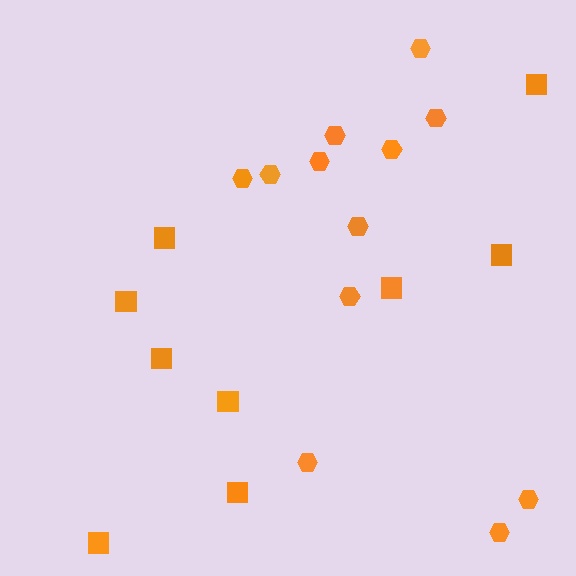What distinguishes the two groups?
There are 2 groups: one group of squares (9) and one group of hexagons (12).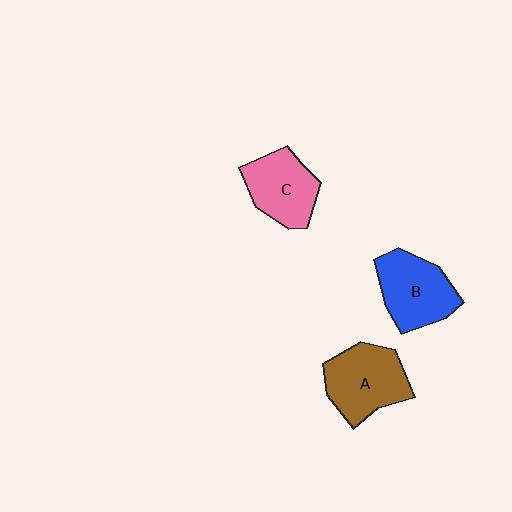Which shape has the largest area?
Shape A (brown).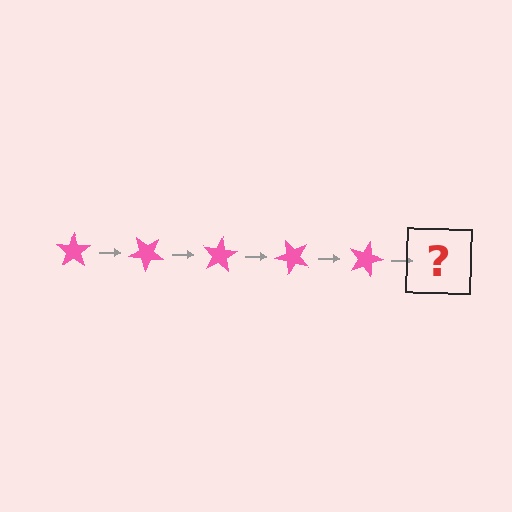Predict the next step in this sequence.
The next step is a pink star rotated 200 degrees.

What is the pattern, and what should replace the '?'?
The pattern is that the star rotates 40 degrees each step. The '?' should be a pink star rotated 200 degrees.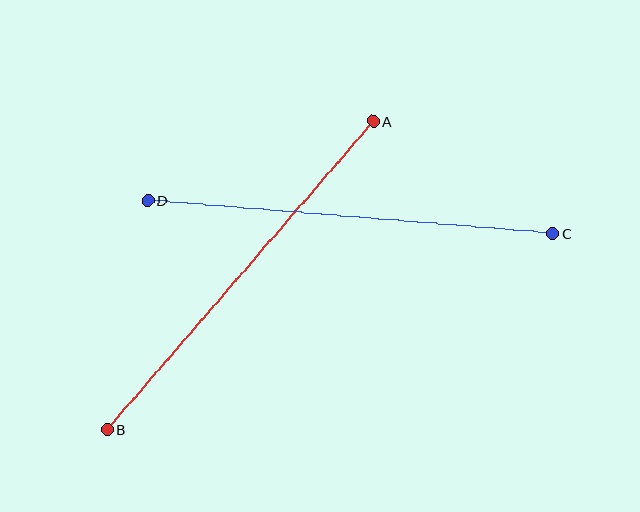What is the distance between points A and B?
The distance is approximately 407 pixels.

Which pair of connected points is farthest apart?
Points A and B are farthest apart.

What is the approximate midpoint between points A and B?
The midpoint is at approximately (240, 275) pixels.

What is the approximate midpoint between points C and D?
The midpoint is at approximately (350, 217) pixels.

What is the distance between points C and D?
The distance is approximately 406 pixels.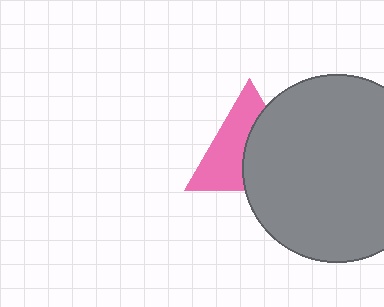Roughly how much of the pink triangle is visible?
About half of it is visible (roughly 51%).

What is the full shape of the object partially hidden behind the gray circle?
The partially hidden object is a pink triangle.